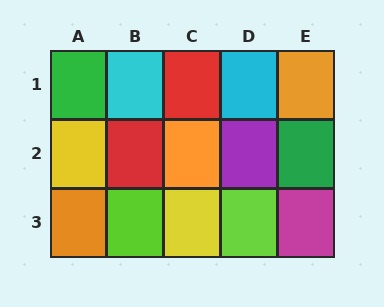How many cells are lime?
2 cells are lime.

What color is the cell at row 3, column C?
Yellow.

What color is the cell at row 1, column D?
Cyan.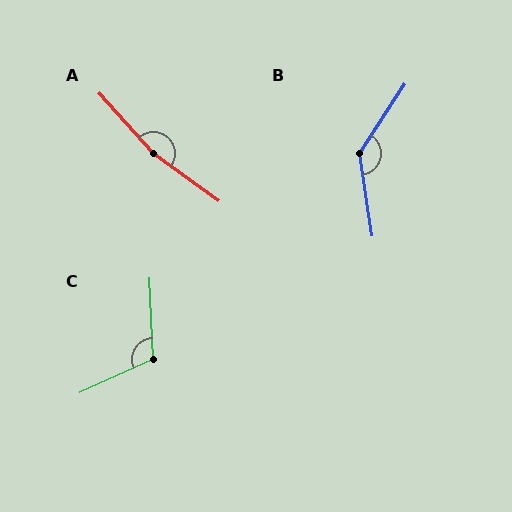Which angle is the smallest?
C, at approximately 112 degrees.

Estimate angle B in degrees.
Approximately 138 degrees.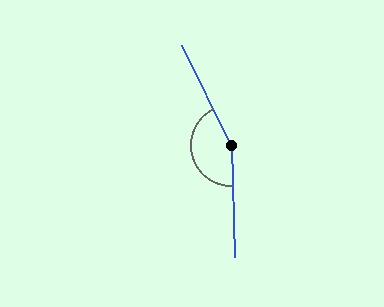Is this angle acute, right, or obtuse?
It is obtuse.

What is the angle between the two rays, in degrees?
Approximately 156 degrees.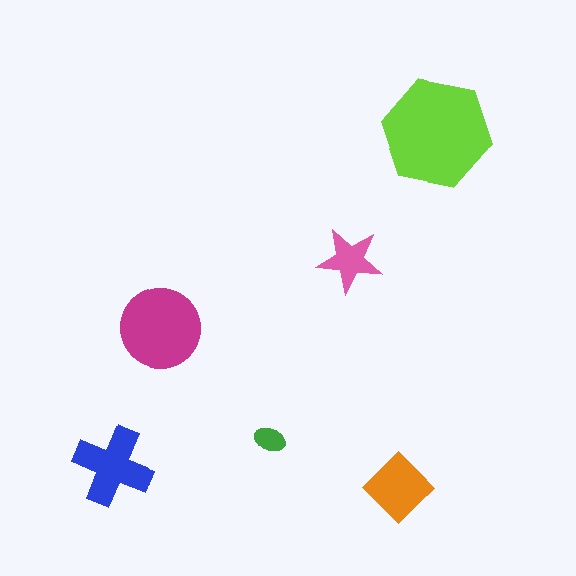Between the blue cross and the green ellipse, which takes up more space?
The blue cross.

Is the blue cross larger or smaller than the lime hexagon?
Smaller.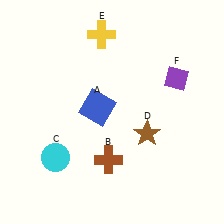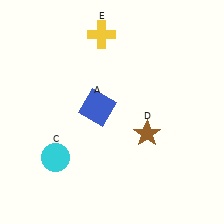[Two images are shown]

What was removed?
The purple diamond (F), the brown cross (B) were removed in Image 2.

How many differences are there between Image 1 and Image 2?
There are 2 differences between the two images.